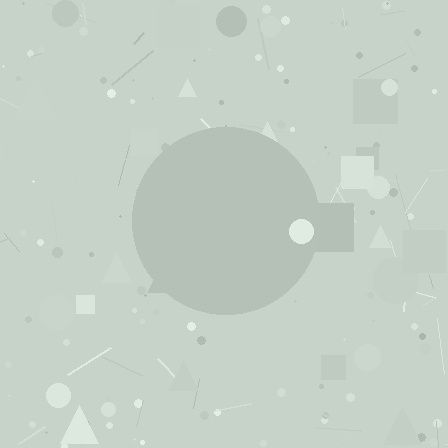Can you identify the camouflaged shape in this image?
The camouflaged shape is a circle.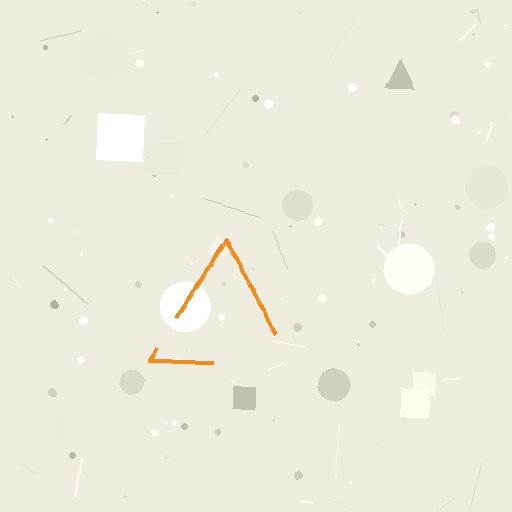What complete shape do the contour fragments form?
The contour fragments form a triangle.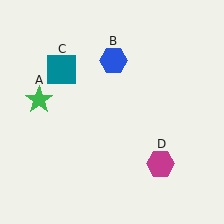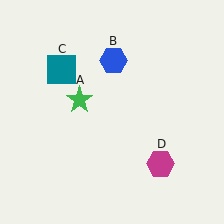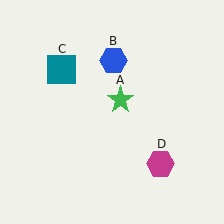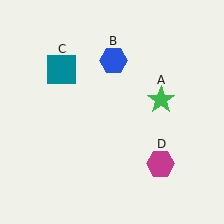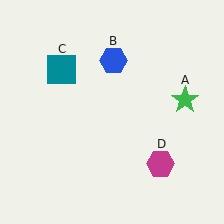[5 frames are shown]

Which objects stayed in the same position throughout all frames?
Blue hexagon (object B) and teal square (object C) and magenta hexagon (object D) remained stationary.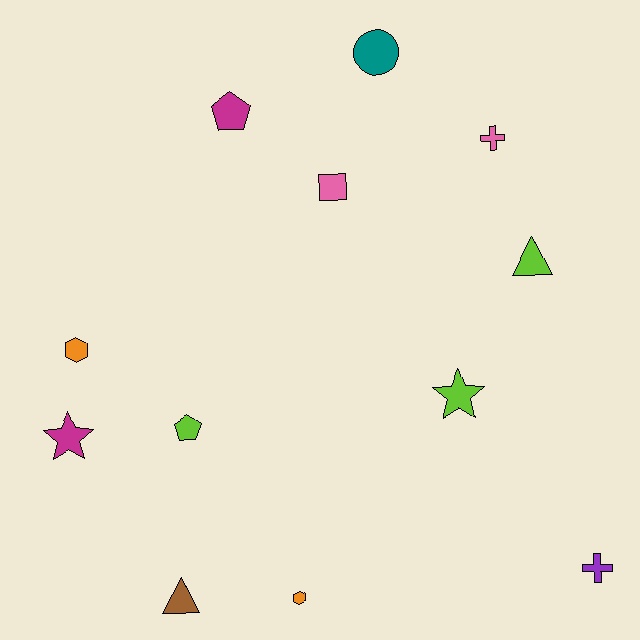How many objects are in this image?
There are 12 objects.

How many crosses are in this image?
There are 2 crosses.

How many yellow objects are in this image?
There are no yellow objects.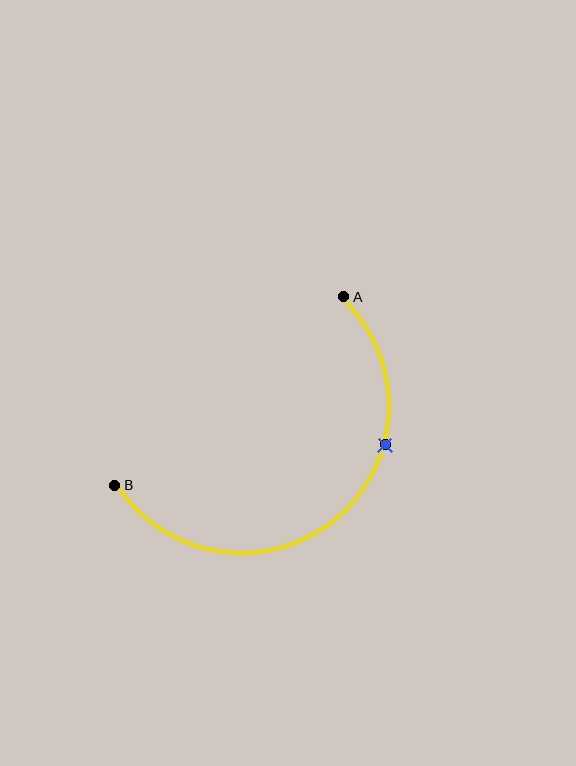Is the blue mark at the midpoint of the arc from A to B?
No. The blue mark lies on the arc but is closer to endpoint A. The arc midpoint would be at the point on the curve equidistant along the arc from both A and B.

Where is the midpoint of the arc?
The arc midpoint is the point on the curve farthest from the straight line joining A and B. It sits below and to the right of that line.